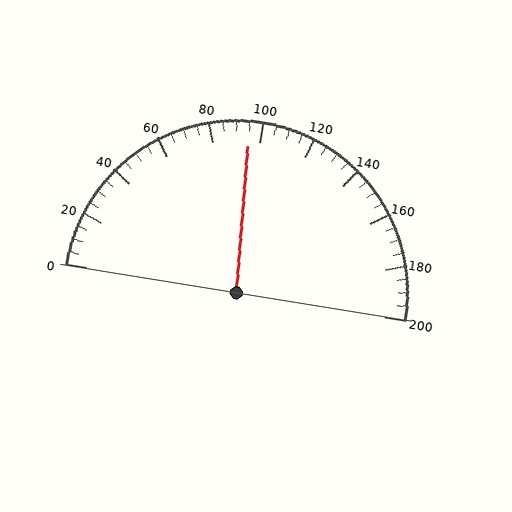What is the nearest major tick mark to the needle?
The nearest major tick mark is 100.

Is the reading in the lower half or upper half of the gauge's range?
The reading is in the lower half of the range (0 to 200).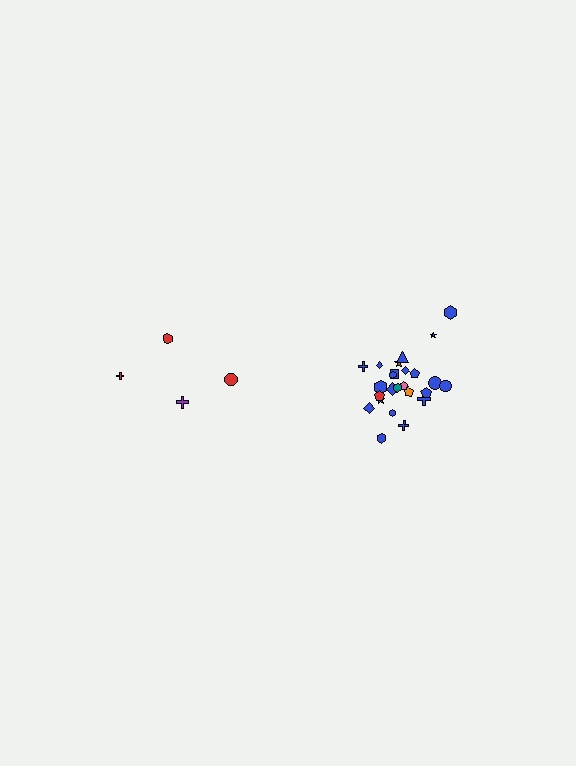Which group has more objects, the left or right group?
The right group.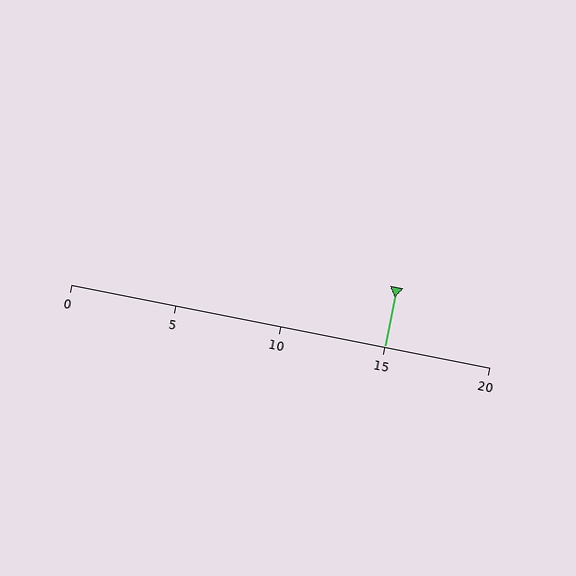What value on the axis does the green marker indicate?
The marker indicates approximately 15.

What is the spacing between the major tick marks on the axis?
The major ticks are spaced 5 apart.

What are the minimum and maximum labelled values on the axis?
The axis runs from 0 to 20.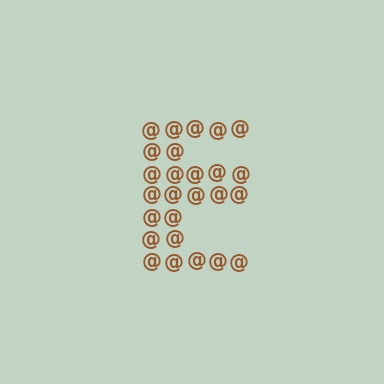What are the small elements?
The small elements are at signs.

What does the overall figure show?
The overall figure shows the letter E.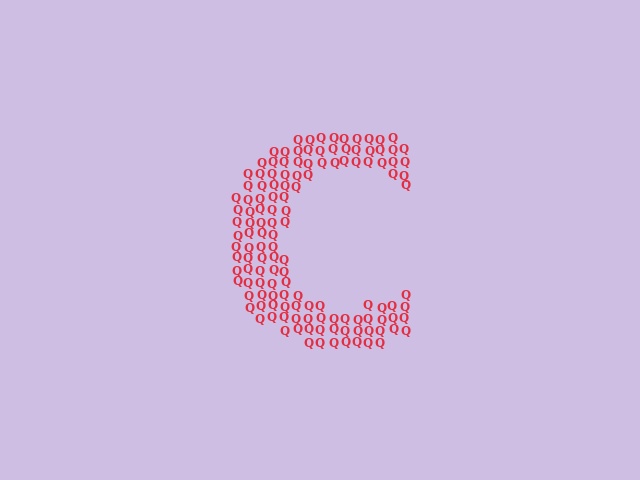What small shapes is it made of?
It is made of small letter Q's.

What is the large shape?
The large shape is the letter C.